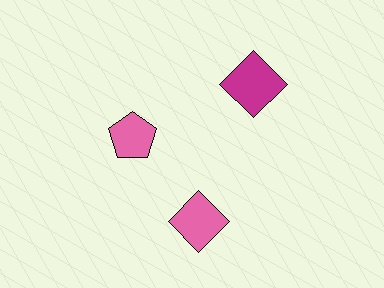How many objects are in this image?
There are 3 objects.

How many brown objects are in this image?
There are no brown objects.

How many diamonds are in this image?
There are 2 diamonds.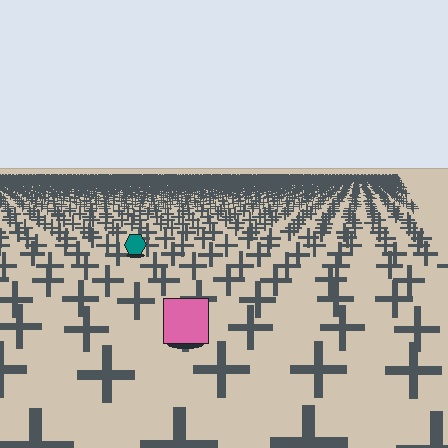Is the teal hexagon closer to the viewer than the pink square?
No. The pink square is closer — you can tell from the texture gradient: the ground texture is coarser near it.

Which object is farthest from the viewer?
The teal hexagon is farthest from the viewer. It appears smaller and the ground texture around it is denser.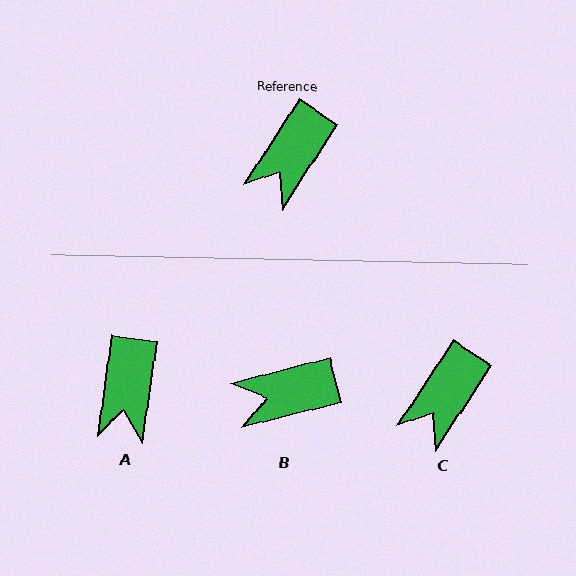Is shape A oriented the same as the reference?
No, it is off by about 25 degrees.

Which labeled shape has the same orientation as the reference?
C.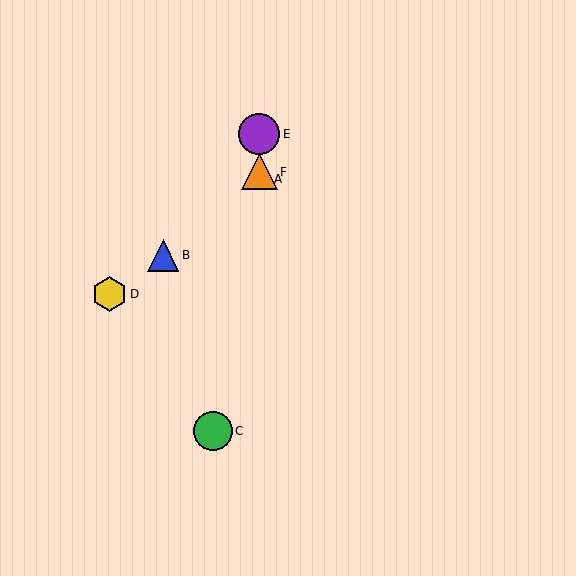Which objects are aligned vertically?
Objects A, E, F are aligned vertically.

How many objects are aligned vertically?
3 objects (A, E, F) are aligned vertically.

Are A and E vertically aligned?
Yes, both are at x≈259.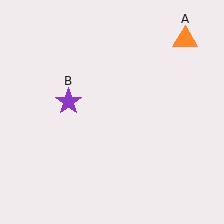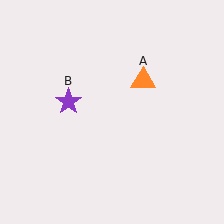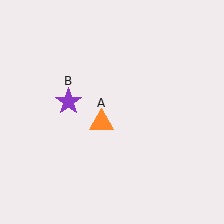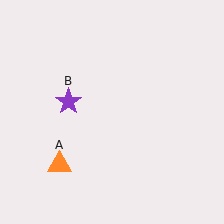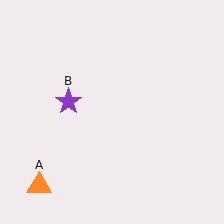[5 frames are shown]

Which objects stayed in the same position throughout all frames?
Purple star (object B) remained stationary.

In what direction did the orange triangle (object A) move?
The orange triangle (object A) moved down and to the left.